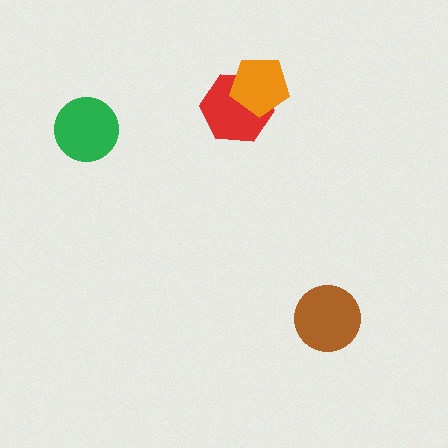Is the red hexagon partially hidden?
Yes, it is partially covered by another shape.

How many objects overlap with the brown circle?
0 objects overlap with the brown circle.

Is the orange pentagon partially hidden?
No, no other shape covers it.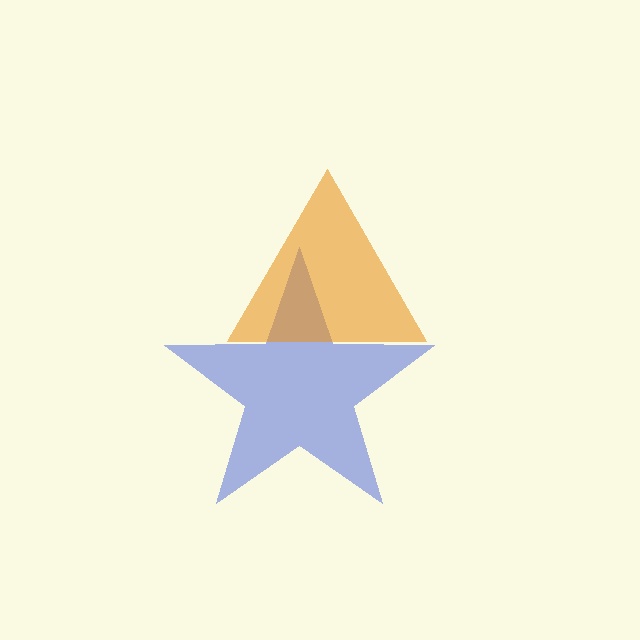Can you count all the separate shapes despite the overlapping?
Yes, there are 2 separate shapes.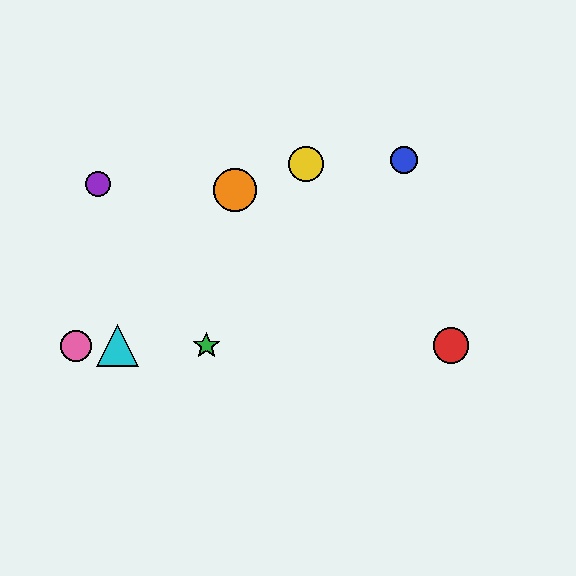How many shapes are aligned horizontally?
4 shapes (the red circle, the green star, the cyan triangle, the pink circle) are aligned horizontally.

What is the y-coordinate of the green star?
The green star is at y≈346.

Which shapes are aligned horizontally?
The red circle, the green star, the cyan triangle, the pink circle are aligned horizontally.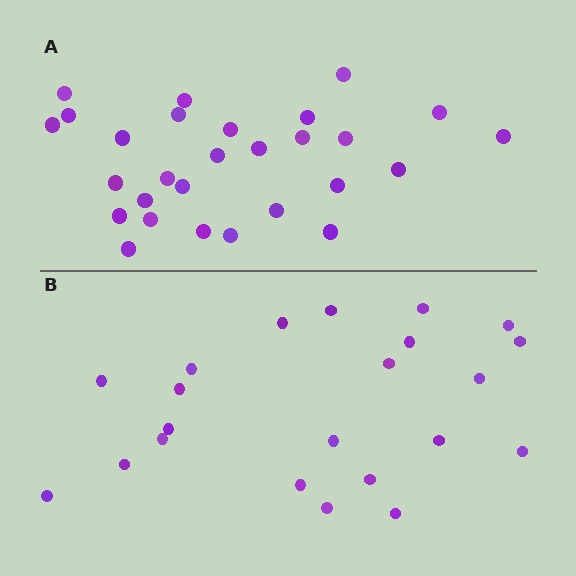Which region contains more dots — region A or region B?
Region A (the top region) has more dots.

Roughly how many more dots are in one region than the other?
Region A has about 6 more dots than region B.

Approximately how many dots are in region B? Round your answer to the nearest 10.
About 20 dots. (The exact count is 22, which rounds to 20.)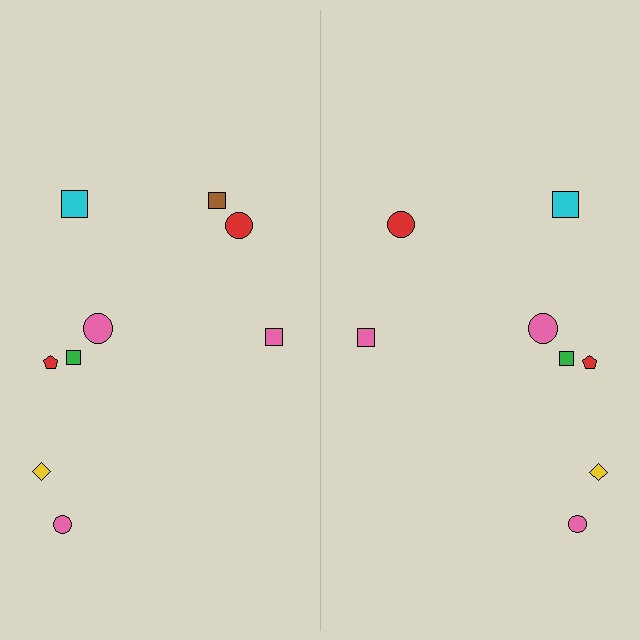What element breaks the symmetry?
A brown square is missing from the right side.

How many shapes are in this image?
There are 17 shapes in this image.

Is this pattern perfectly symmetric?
No, the pattern is not perfectly symmetric. A brown square is missing from the right side.